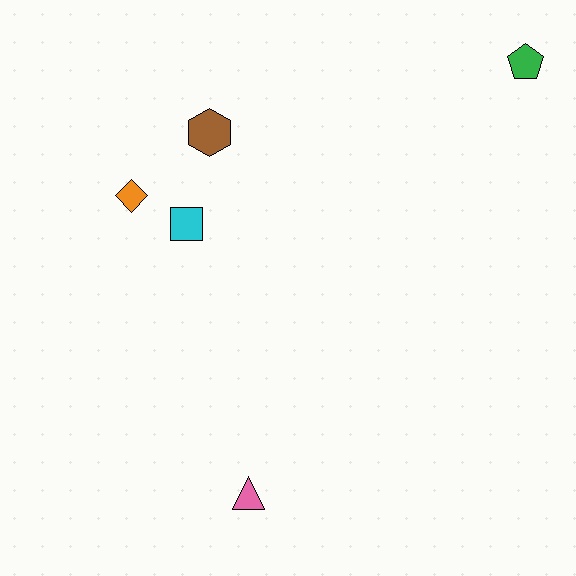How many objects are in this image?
There are 5 objects.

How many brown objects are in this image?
There is 1 brown object.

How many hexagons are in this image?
There is 1 hexagon.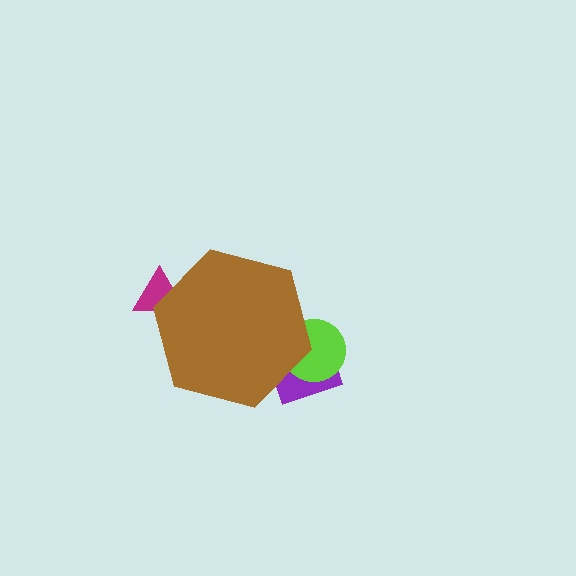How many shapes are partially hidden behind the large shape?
3 shapes are partially hidden.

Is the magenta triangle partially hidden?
Yes, the magenta triangle is partially hidden behind the brown hexagon.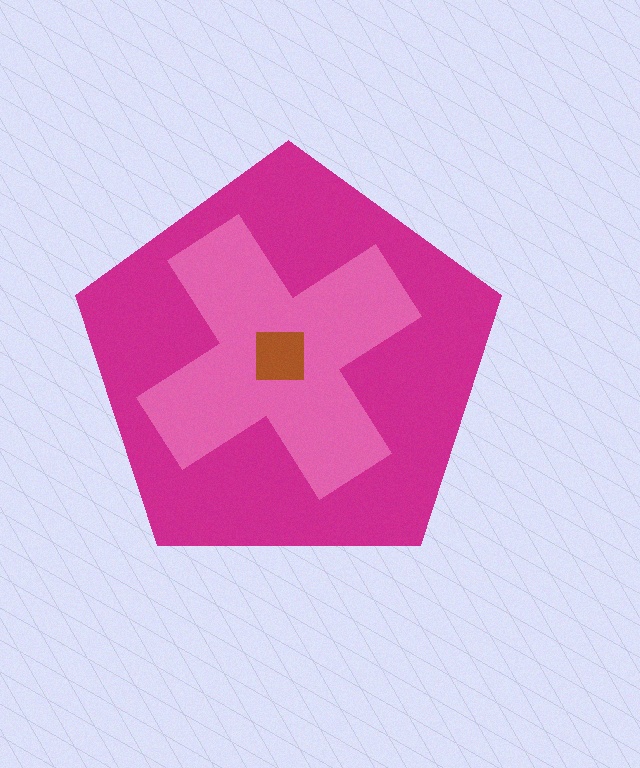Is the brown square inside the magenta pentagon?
Yes.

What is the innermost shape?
The brown square.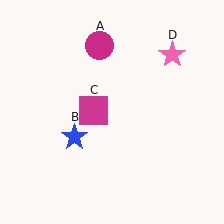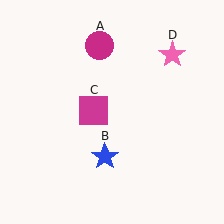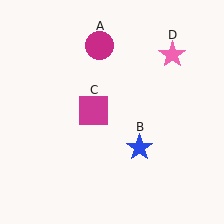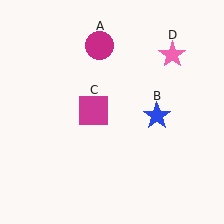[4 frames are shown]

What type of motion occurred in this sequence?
The blue star (object B) rotated counterclockwise around the center of the scene.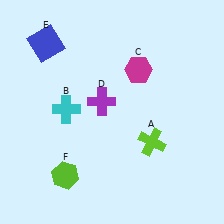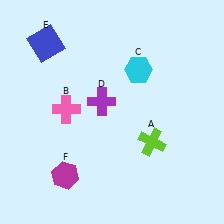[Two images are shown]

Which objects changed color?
B changed from cyan to pink. C changed from magenta to cyan. F changed from lime to magenta.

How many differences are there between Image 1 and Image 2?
There are 3 differences between the two images.